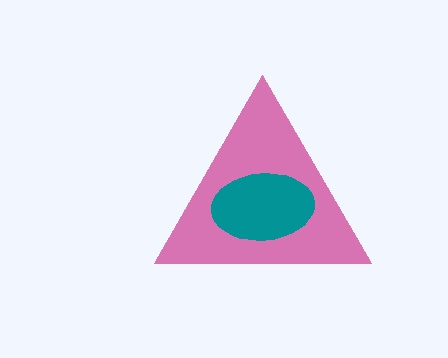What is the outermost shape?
The pink triangle.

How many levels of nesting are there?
2.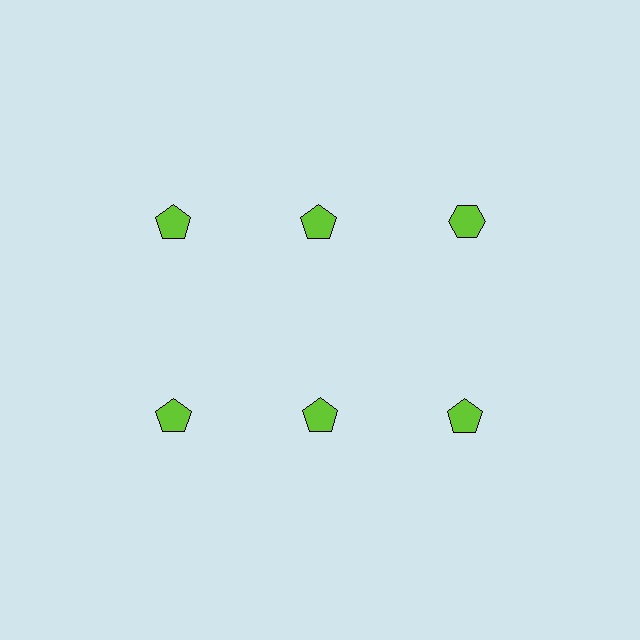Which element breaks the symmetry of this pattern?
The lime hexagon in the top row, center column breaks the symmetry. All other shapes are lime pentagons.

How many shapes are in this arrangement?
There are 6 shapes arranged in a grid pattern.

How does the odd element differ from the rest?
It has a different shape: hexagon instead of pentagon.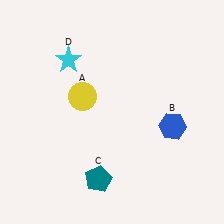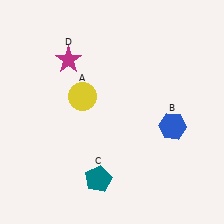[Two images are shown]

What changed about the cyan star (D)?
In Image 1, D is cyan. In Image 2, it changed to magenta.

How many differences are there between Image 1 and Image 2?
There is 1 difference between the two images.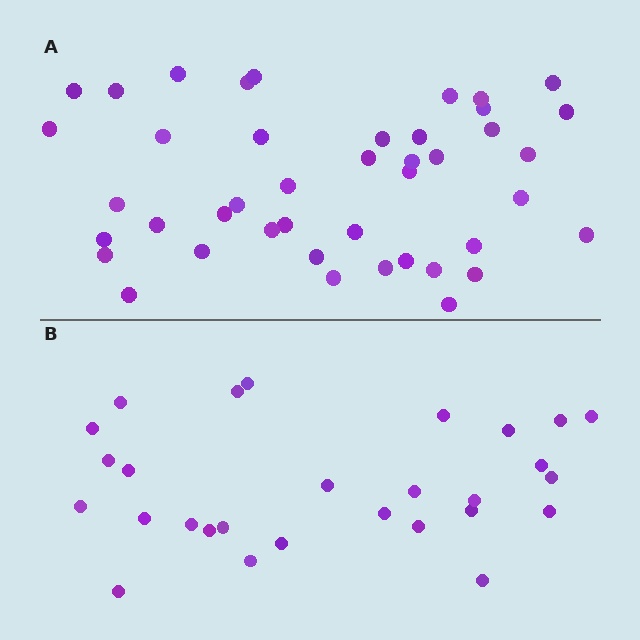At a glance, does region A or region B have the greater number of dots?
Region A (the top region) has more dots.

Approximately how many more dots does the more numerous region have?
Region A has approximately 15 more dots than region B.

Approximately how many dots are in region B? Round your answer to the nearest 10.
About 30 dots. (The exact count is 28, which rounds to 30.)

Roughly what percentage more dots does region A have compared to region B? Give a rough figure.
About 55% more.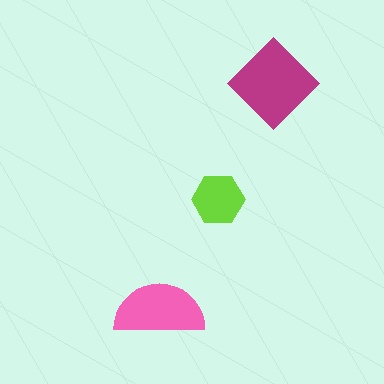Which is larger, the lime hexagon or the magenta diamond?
The magenta diamond.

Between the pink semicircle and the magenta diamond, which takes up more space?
The magenta diamond.